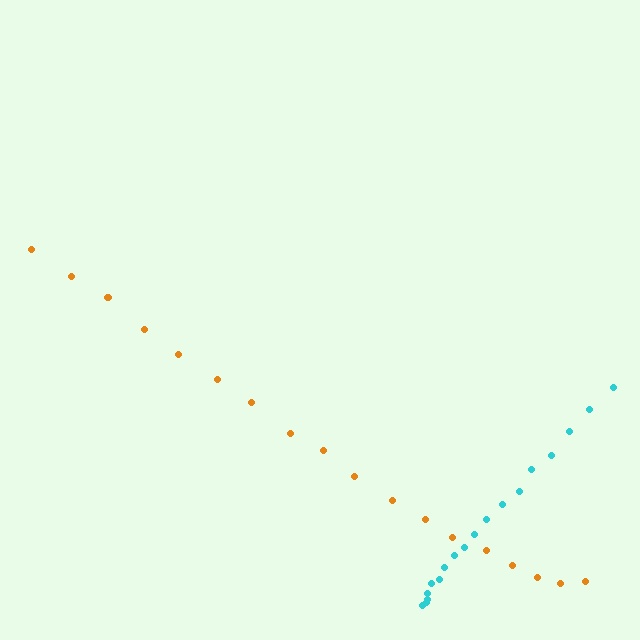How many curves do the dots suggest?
There are 2 distinct paths.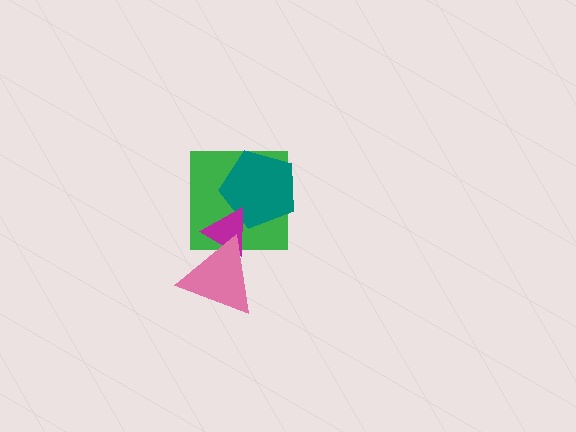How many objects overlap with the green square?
3 objects overlap with the green square.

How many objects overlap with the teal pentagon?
2 objects overlap with the teal pentagon.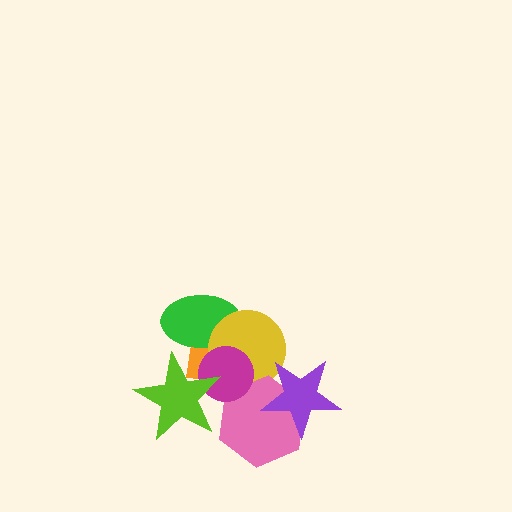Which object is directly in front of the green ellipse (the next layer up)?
The yellow circle is directly in front of the green ellipse.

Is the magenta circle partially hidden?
Yes, it is partially covered by another shape.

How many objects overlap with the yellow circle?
5 objects overlap with the yellow circle.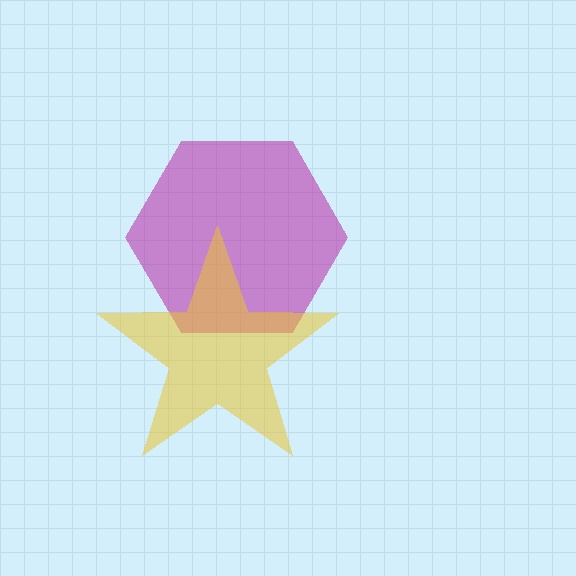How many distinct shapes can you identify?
There are 2 distinct shapes: a magenta hexagon, a yellow star.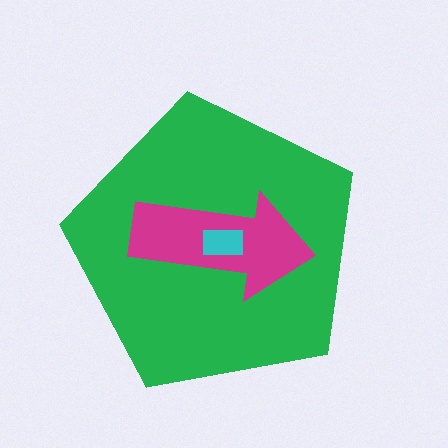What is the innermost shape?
The cyan rectangle.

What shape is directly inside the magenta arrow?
The cyan rectangle.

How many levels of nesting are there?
3.